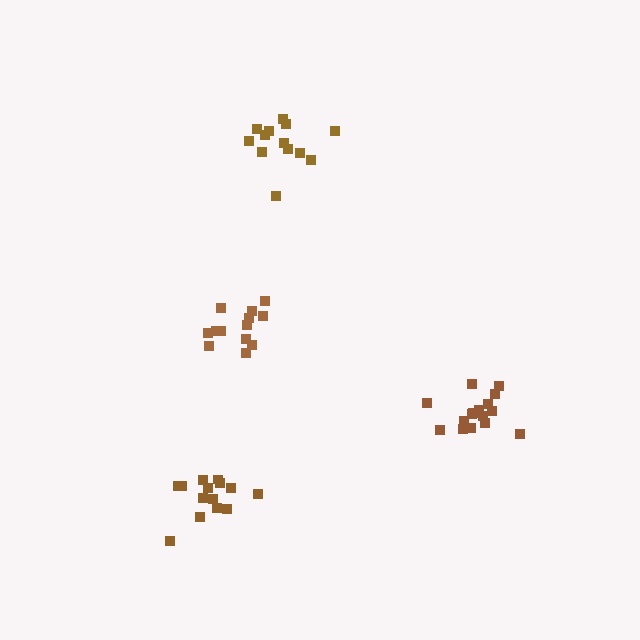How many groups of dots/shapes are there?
There are 4 groups.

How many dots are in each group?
Group 1: 14 dots, Group 2: 13 dots, Group 3: 13 dots, Group 4: 16 dots (56 total).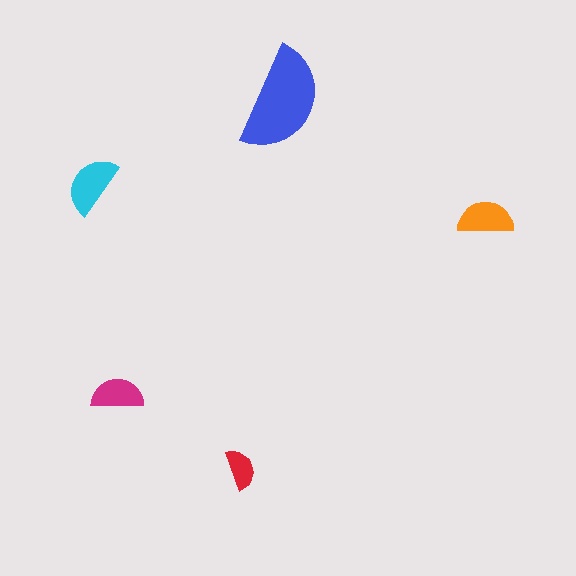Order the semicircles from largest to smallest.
the blue one, the cyan one, the orange one, the magenta one, the red one.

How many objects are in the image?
There are 5 objects in the image.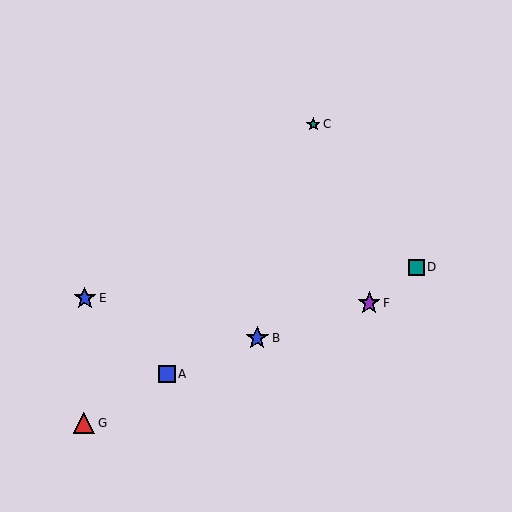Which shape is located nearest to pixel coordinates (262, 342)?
The blue star (labeled B) at (257, 338) is nearest to that location.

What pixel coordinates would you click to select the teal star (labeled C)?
Click at (313, 124) to select the teal star C.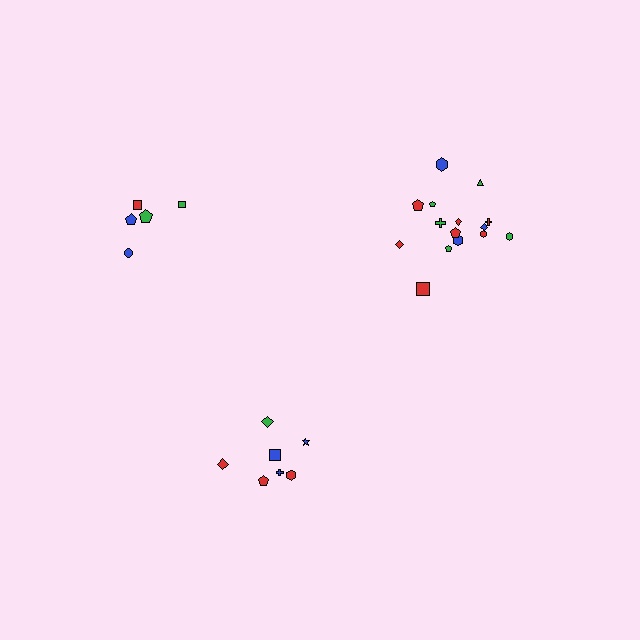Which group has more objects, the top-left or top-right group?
The top-right group.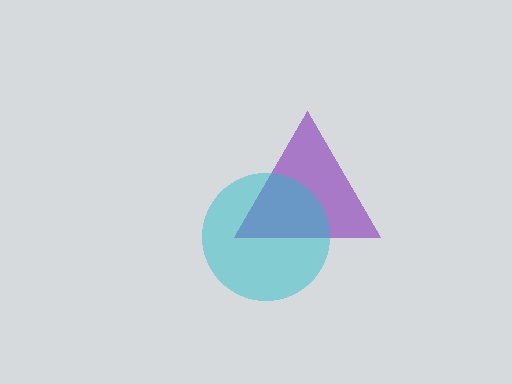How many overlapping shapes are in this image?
There are 2 overlapping shapes in the image.